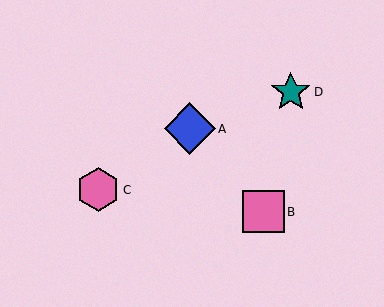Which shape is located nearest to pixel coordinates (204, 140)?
The blue diamond (labeled A) at (190, 129) is nearest to that location.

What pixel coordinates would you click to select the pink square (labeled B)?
Click at (263, 212) to select the pink square B.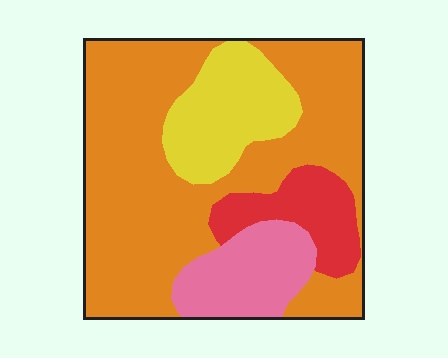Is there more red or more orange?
Orange.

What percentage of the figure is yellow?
Yellow takes up less than a quarter of the figure.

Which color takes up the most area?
Orange, at roughly 60%.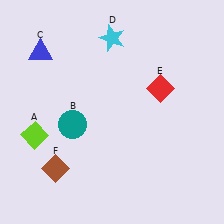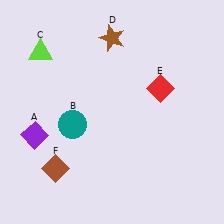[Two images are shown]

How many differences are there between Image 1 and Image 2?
There are 3 differences between the two images.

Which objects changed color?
A changed from lime to purple. C changed from blue to lime. D changed from cyan to brown.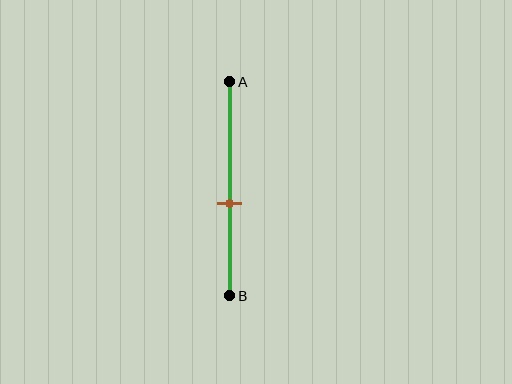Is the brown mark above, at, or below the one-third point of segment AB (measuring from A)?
The brown mark is below the one-third point of segment AB.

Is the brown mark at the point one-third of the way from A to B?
No, the mark is at about 55% from A, not at the 33% one-third point.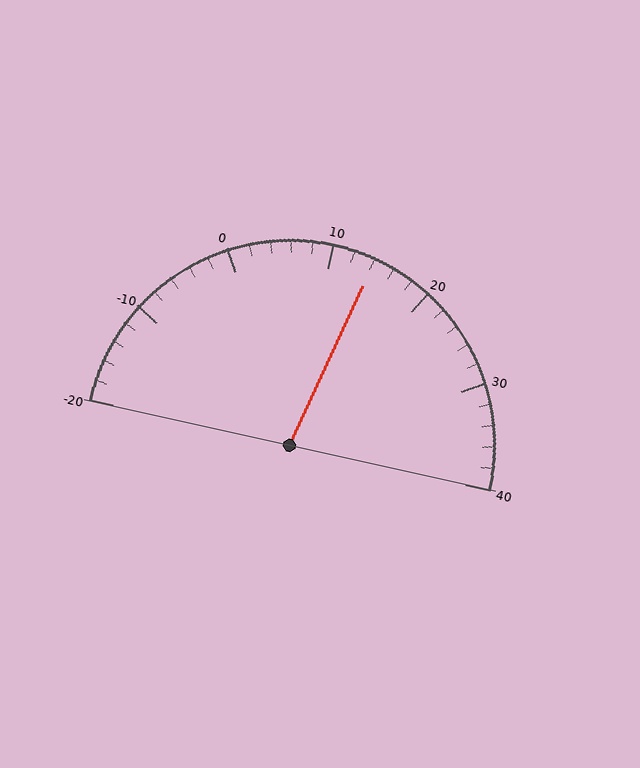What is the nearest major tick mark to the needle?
The nearest major tick mark is 10.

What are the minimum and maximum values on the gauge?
The gauge ranges from -20 to 40.